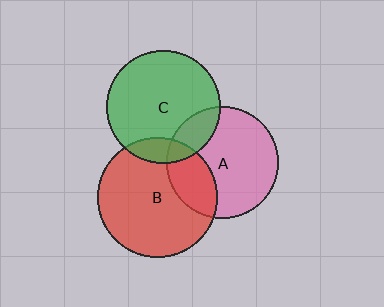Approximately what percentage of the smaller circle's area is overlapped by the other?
Approximately 15%.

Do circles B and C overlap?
Yes.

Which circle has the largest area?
Circle B (red).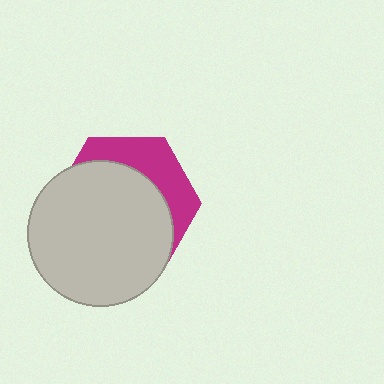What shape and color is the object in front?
The object in front is a light gray circle.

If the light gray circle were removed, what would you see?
You would see the complete magenta hexagon.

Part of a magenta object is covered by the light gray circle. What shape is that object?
It is a hexagon.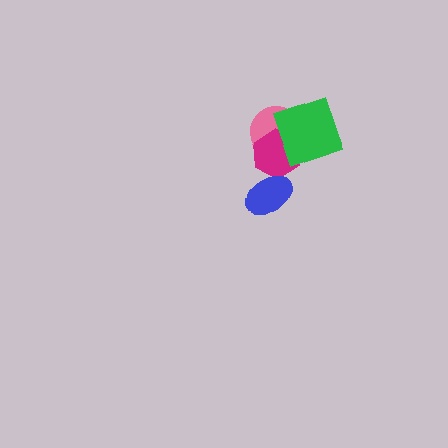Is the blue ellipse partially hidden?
No, no other shape covers it.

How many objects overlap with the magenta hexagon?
3 objects overlap with the magenta hexagon.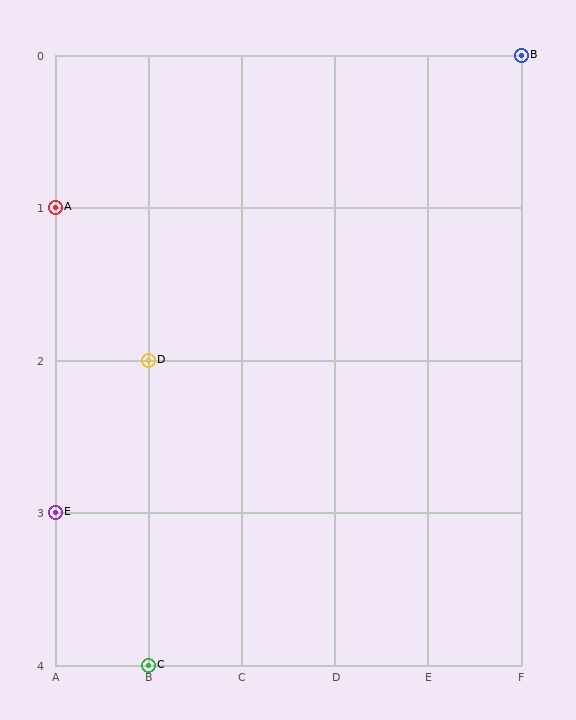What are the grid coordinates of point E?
Point E is at grid coordinates (A, 3).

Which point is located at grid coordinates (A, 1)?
Point A is at (A, 1).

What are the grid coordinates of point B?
Point B is at grid coordinates (F, 0).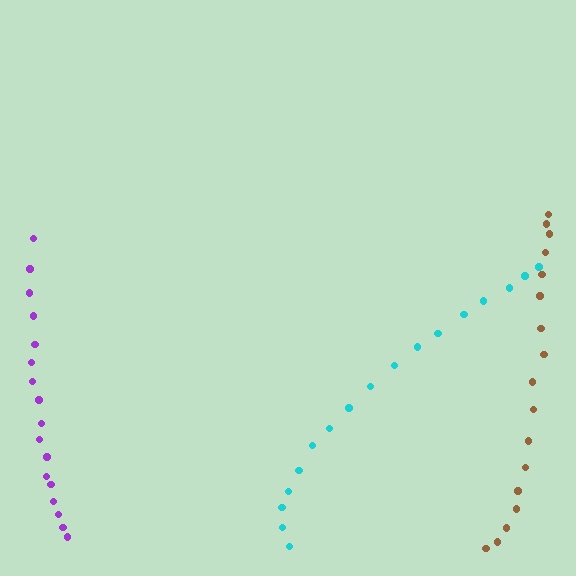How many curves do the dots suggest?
There are 3 distinct paths.